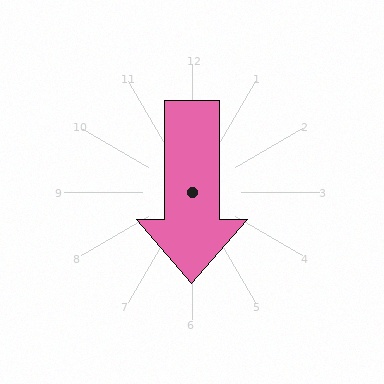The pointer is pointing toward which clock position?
Roughly 6 o'clock.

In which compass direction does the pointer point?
South.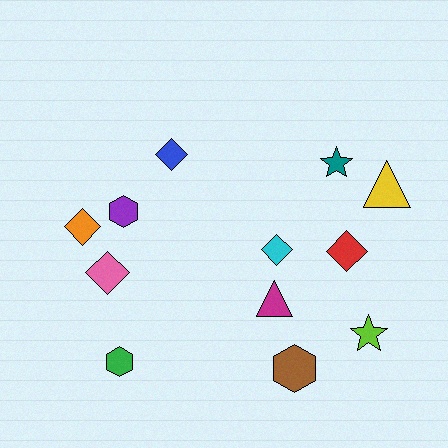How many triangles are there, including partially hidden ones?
There are 2 triangles.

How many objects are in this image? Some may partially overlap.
There are 12 objects.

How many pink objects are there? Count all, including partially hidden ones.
There is 1 pink object.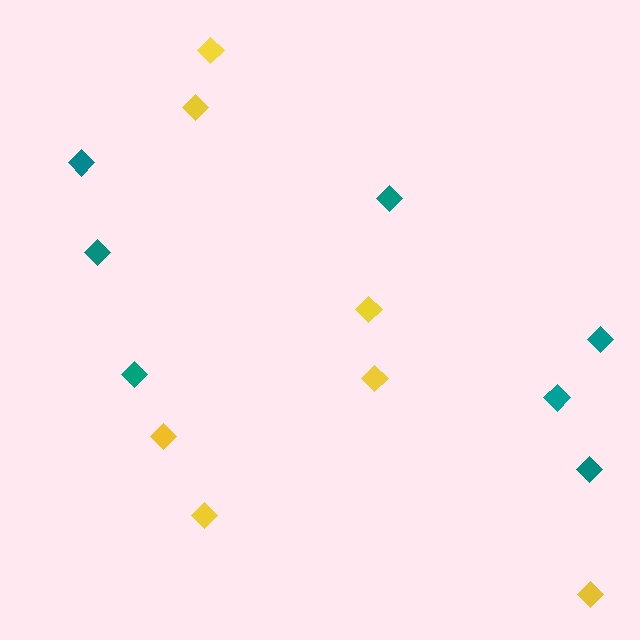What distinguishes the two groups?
There are 2 groups: one group of yellow diamonds (7) and one group of teal diamonds (7).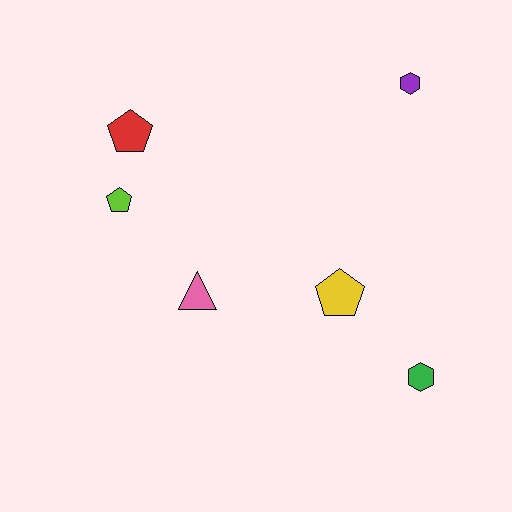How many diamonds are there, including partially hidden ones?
There are no diamonds.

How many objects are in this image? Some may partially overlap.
There are 6 objects.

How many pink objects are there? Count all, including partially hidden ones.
There is 1 pink object.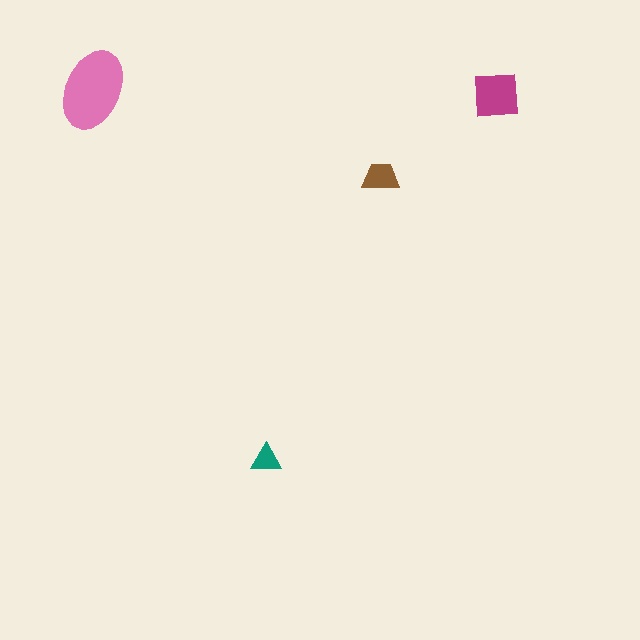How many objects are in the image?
There are 4 objects in the image.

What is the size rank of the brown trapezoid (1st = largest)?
3rd.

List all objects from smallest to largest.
The teal triangle, the brown trapezoid, the magenta square, the pink ellipse.